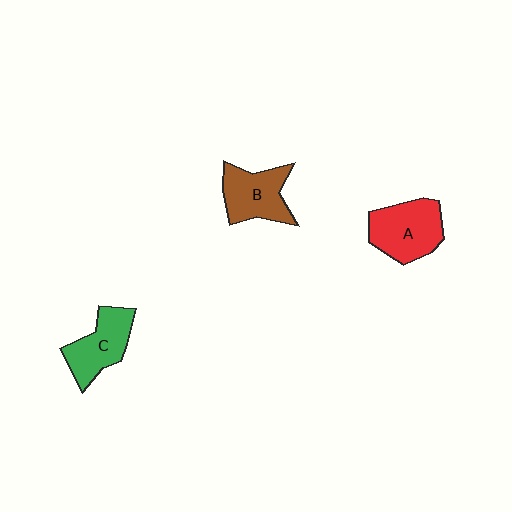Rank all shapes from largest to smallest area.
From largest to smallest: A (red), B (brown), C (green).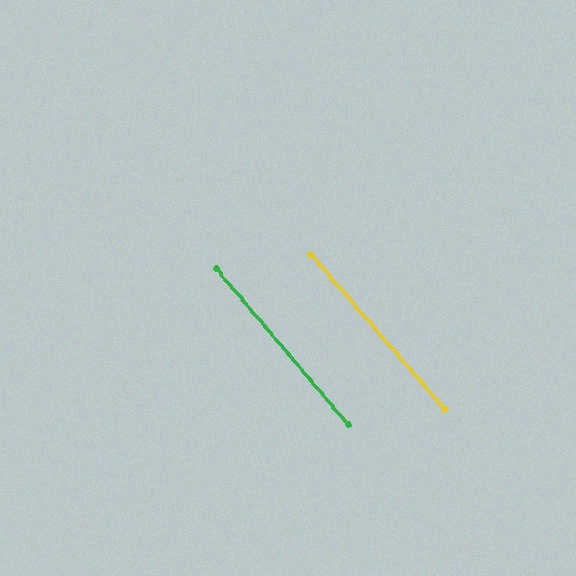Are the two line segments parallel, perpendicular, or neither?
Parallel — their directions differ by only 0.5°.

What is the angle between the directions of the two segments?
Approximately 1 degree.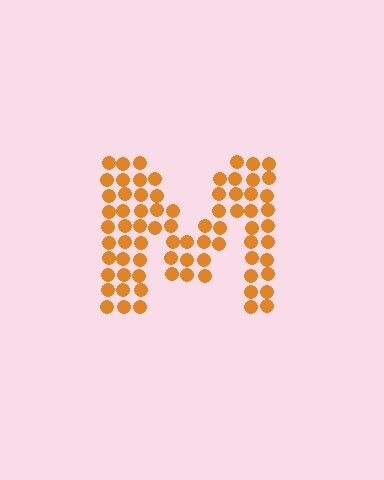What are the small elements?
The small elements are circles.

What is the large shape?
The large shape is the letter M.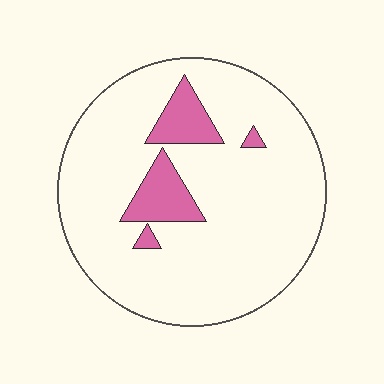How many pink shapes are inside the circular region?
4.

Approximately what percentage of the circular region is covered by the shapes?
Approximately 10%.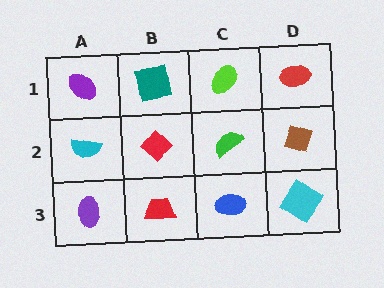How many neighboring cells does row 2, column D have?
3.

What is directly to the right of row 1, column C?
A red ellipse.